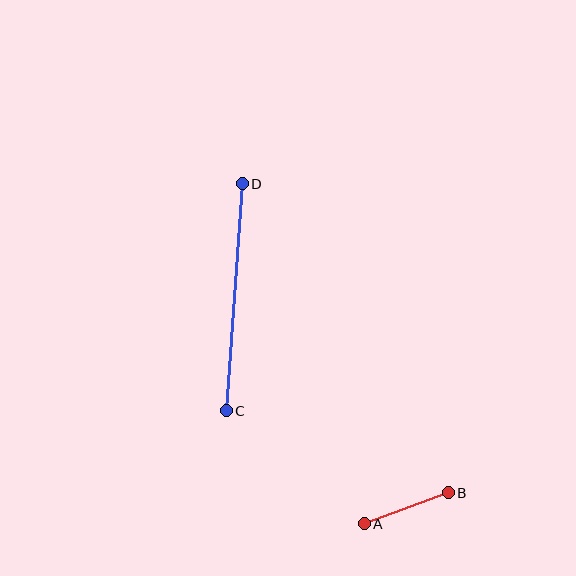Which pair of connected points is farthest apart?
Points C and D are farthest apart.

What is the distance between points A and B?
The distance is approximately 90 pixels.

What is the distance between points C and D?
The distance is approximately 227 pixels.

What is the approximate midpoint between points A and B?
The midpoint is at approximately (406, 508) pixels.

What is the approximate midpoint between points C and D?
The midpoint is at approximately (234, 297) pixels.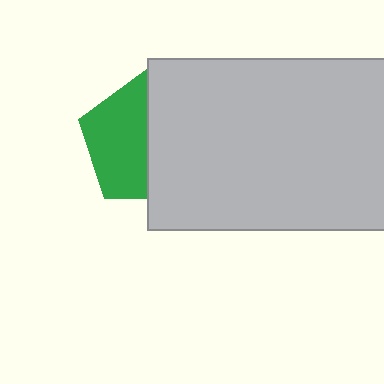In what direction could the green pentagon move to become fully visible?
The green pentagon could move left. That would shift it out from behind the light gray rectangle entirely.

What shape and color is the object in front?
The object in front is a light gray rectangle.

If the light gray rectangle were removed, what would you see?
You would see the complete green pentagon.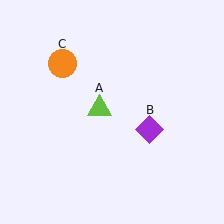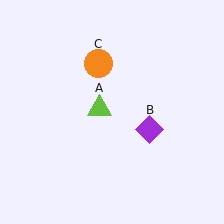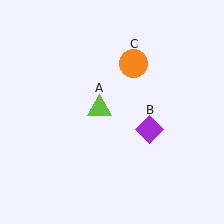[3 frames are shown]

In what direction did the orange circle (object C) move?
The orange circle (object C) moved right.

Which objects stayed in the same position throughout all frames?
Lime triangle (object A) and purple diamond (object B) remained stationary.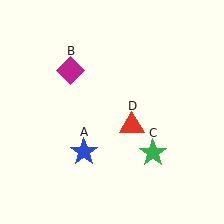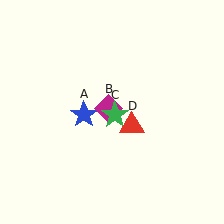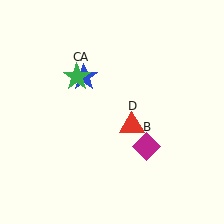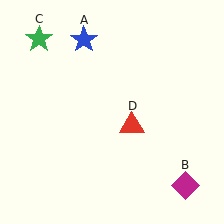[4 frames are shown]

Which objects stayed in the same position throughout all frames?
Red triangle (object D) remained stationary.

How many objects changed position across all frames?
3 objects changed position: blue star (object A), magenta diamond (object B), green star (object C).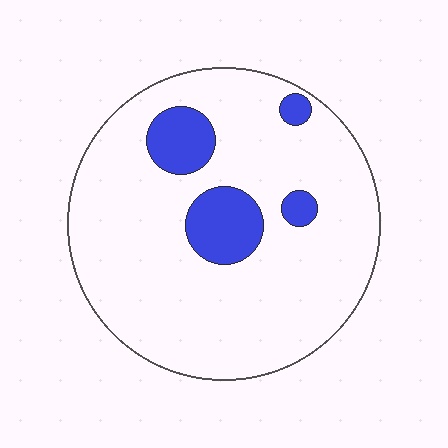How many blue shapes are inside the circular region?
4.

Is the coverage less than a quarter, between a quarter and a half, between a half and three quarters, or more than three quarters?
Less than a quarter.